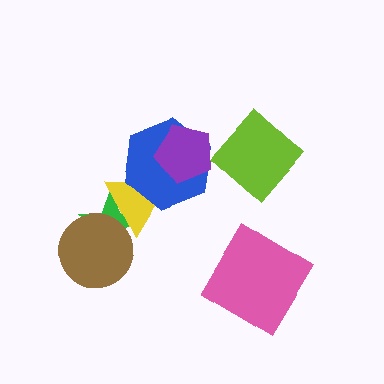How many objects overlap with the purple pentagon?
1 object overlaps with the purple pentagon.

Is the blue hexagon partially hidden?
Yes, it is partially covered by another shape.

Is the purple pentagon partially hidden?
No, no other shape covers it.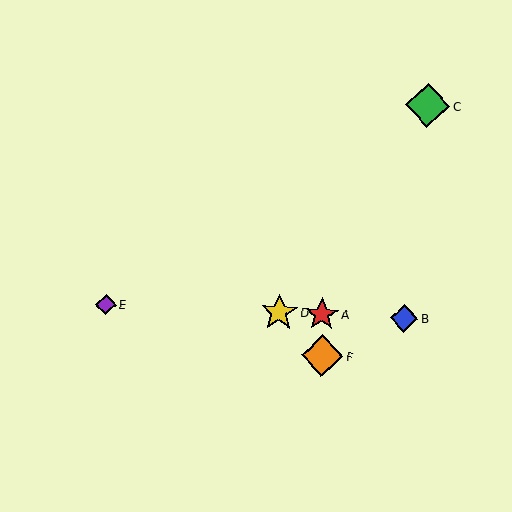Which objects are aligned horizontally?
Objects A, B, D, E are aligned horizontally.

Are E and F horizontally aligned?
No, E is at y≈305 and F is at y≈356.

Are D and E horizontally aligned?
Yes, both are at y≈313.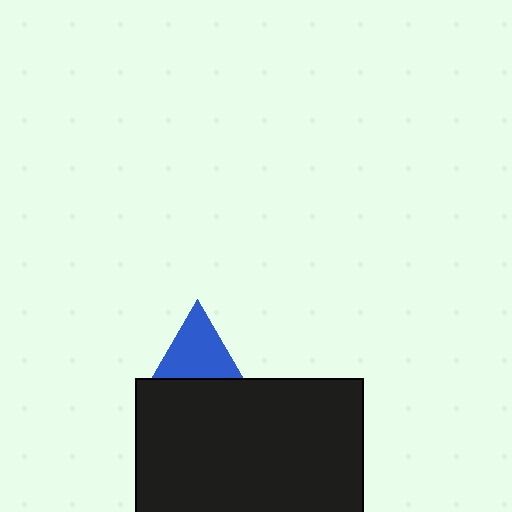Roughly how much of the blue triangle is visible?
About half of it is visible (roughly 53%).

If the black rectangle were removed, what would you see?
You would see the complete blue triangle.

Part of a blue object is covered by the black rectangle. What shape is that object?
It is a triangle.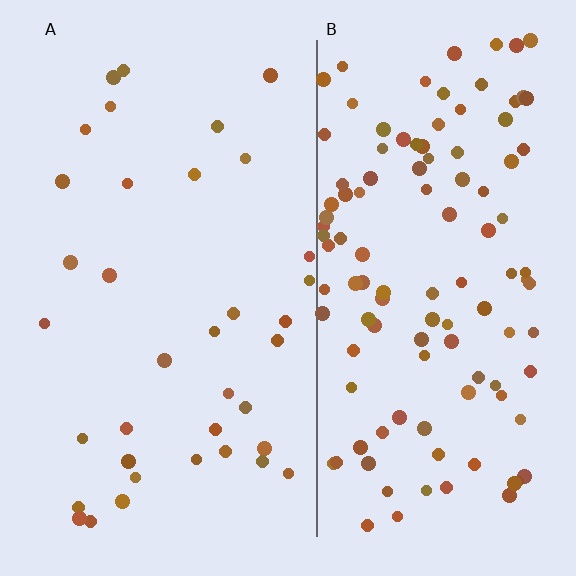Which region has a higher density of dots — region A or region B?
B (the right).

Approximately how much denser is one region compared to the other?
Approximately 3.2× — region B over region A.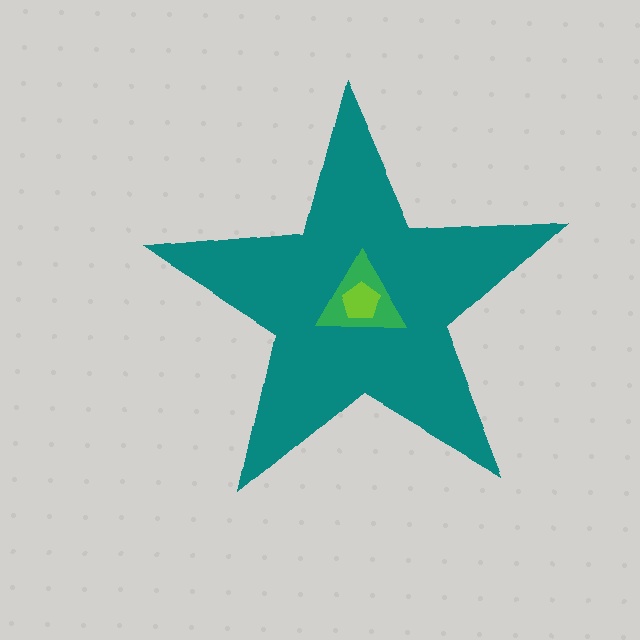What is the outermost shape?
The teal star.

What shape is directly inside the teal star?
The green triangle.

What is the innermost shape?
The lime pentagon.